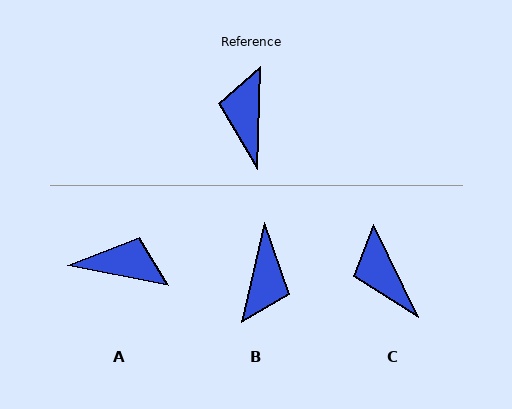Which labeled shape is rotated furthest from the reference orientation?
B, about 168 degrees away.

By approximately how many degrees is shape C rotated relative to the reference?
Approximately 27 degrees counter-clockwise.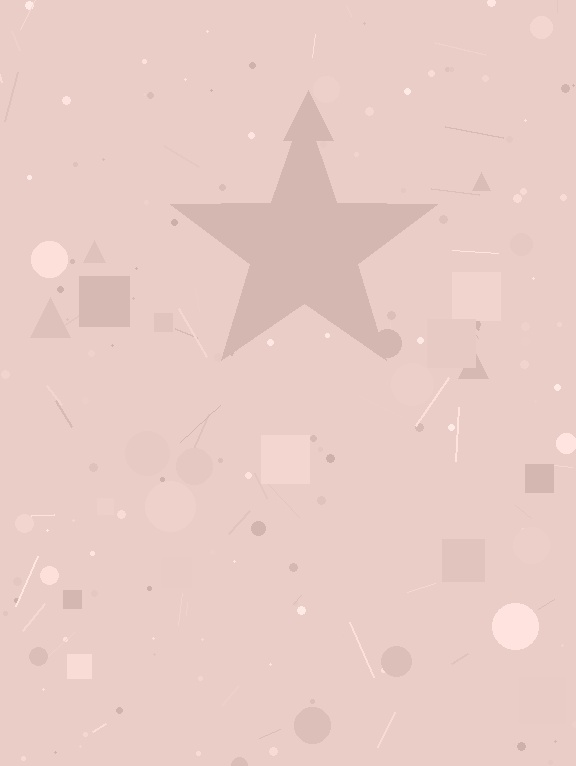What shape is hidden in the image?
A star is hidden in the image.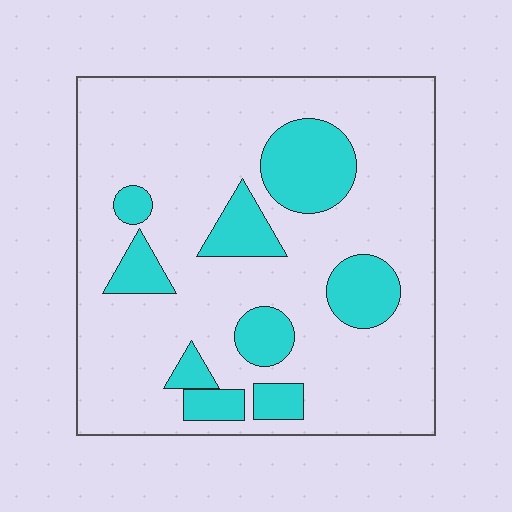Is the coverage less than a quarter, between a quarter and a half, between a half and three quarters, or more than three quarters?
Less than a quarter.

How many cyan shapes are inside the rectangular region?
9.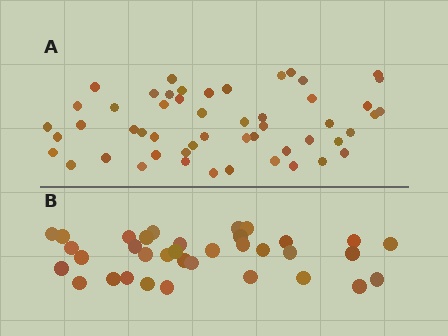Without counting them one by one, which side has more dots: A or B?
Region A (the top region) has more dots.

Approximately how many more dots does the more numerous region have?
Region A has approximately 15 more dots than region B.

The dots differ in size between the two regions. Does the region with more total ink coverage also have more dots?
No. Region B has more total ink coverage because its dots are larger, but region A actually contains more individual dots. Total area can be misleading — the number of items is what matters here.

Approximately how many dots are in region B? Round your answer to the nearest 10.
About 40 dots. (The exact count is 35, which rounds to 40.)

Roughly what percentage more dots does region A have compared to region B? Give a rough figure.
About 50% more.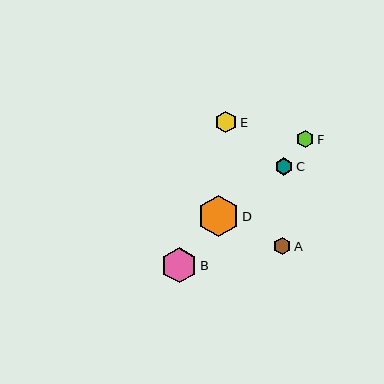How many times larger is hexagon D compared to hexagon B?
Hexagon D is approximately 1.2 times the size of hexagon B.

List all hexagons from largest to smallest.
From largest to smallest: D, B, E, F, C, A.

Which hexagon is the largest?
Hexagon D is the largest with a size of approximately 41 pixels.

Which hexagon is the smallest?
Hexagon A is the smallest with a size of approximately 17 pixels.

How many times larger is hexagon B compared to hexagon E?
Hexagon B is approximately 1.7 times the size of hexagon E.